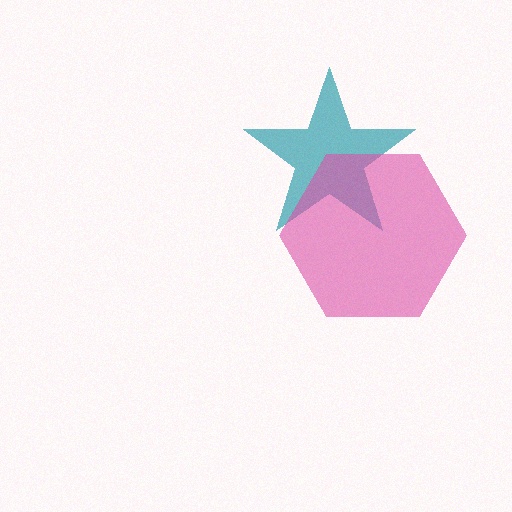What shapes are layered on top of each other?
The layered shapes are: a teal star, a pink hexagon.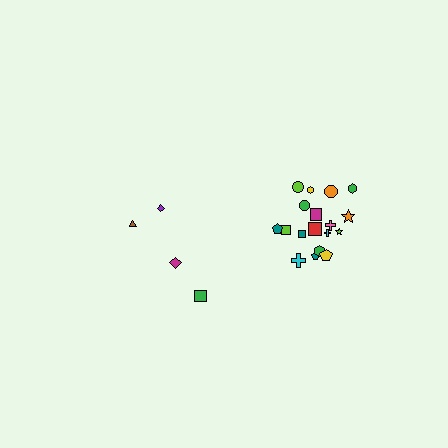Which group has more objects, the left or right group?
The right group.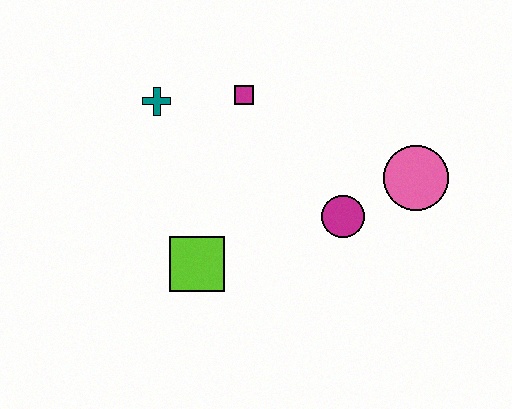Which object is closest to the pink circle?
The magenta circle is closest to the pink circle.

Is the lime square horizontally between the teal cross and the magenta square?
Yes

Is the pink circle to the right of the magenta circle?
Yes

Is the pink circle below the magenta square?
Yes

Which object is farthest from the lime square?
The pink circle is farthest from the lime square.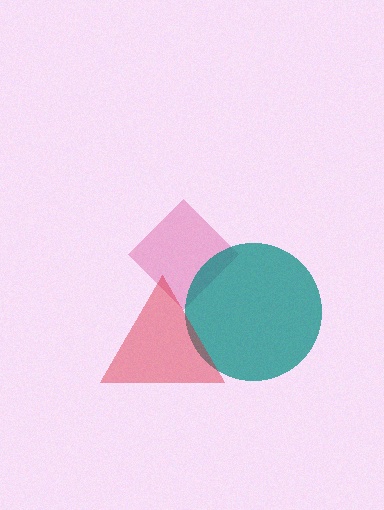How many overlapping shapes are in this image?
There are 3 overlapping shapes in the image.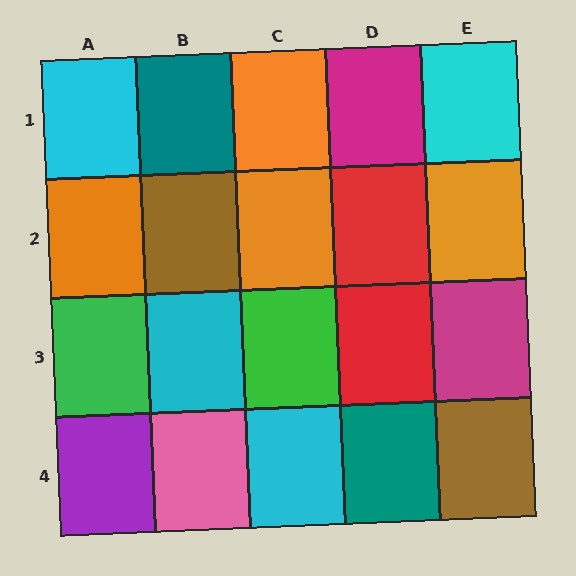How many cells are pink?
1 cell is pink.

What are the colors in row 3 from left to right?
Green, cyan, green, red, magenta.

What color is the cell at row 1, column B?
Teal.